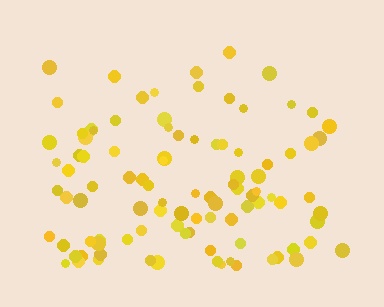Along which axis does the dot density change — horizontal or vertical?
Vertical.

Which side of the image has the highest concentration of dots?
The bottom.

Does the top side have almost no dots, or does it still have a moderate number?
Still a moderate number, just noticeably fewer than the bottom.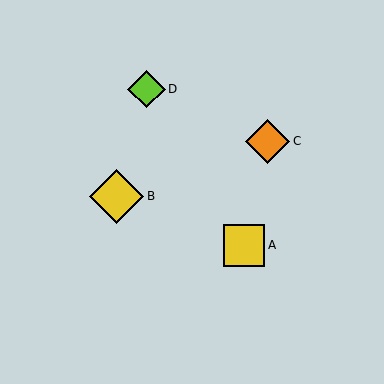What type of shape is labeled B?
Shape B is a yellow diamond.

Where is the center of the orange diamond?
The center of the orange diamond is at (268, 141).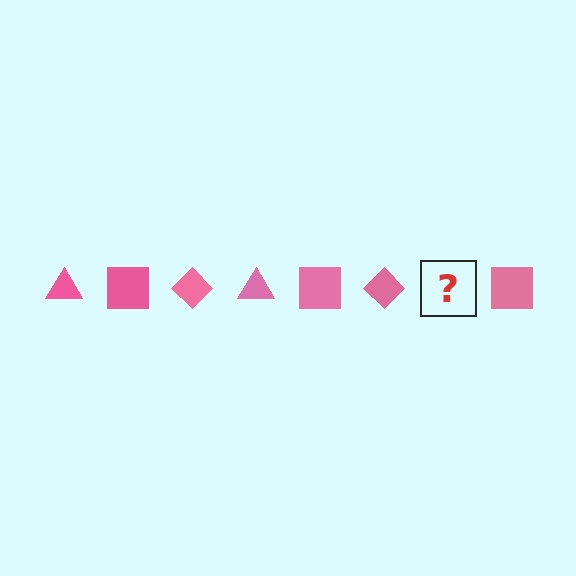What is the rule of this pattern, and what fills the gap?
The rule is that the pattern cycles through triangle, square, diamond shapes in pink. The gap should be filled with a pink triangle.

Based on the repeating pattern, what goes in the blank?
The blank should be a pink triangle.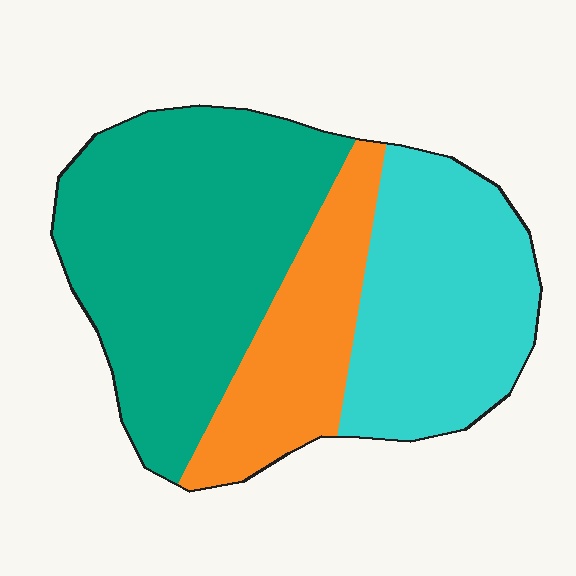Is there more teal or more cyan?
Teal.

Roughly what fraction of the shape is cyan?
Cyan takes up about one third (1/3) of the shape.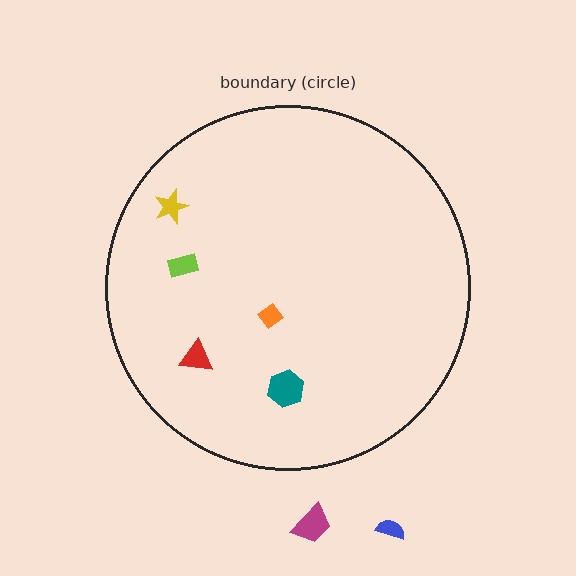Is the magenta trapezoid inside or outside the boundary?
Outside.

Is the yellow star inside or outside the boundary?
Inside.